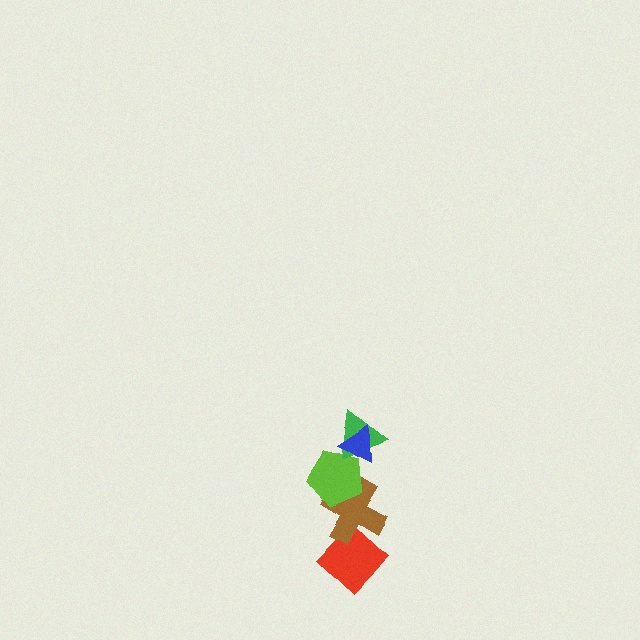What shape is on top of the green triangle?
The blue triangle is on top of the green triangle.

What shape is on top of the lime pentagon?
The green triangle is on top of the lime pentagon.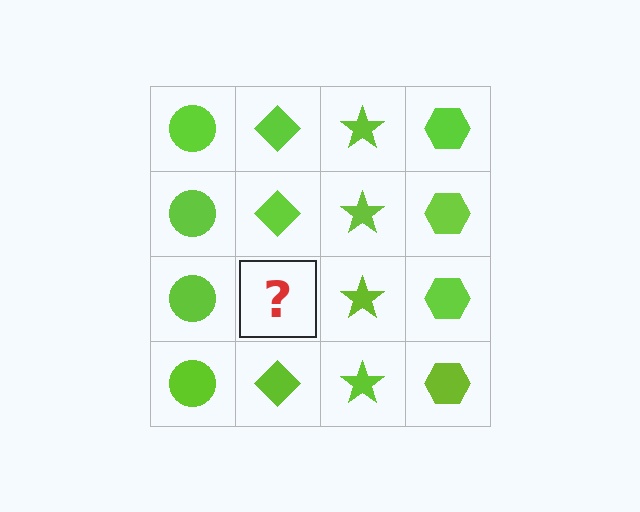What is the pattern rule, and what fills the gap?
The rule is that each column has a consistent shape. The gap should be filled with a lime diamond.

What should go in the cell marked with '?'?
The missing cell should contain a lime diamond.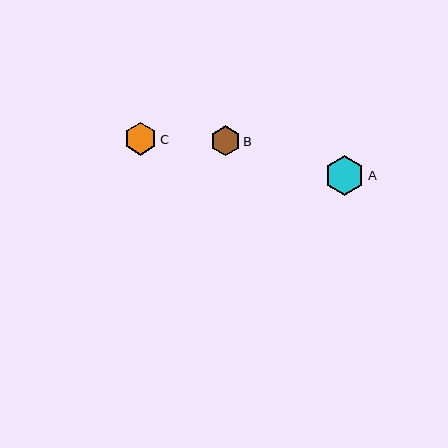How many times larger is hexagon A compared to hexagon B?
Hexagon A is approximately 1.3 times the size of hexagon B.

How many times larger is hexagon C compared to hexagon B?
Hexagon C is approximately 1.1 times the size of hexagon B.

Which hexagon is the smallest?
Hexagon B is the smallest with a size of approximately 30 pixels.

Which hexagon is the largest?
Hexagon A is the largest with a size of approximately 40 pixels.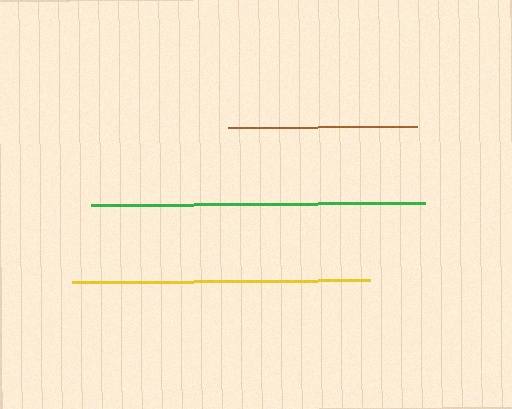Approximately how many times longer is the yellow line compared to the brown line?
The yellow line is approximately 1.6 times the length of the brown line.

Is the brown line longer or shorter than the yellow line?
The yellow line is longer than the brown line.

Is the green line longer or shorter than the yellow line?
The green line is longer than the yellow line.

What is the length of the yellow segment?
The yellow segment is approximately 298 pixels long.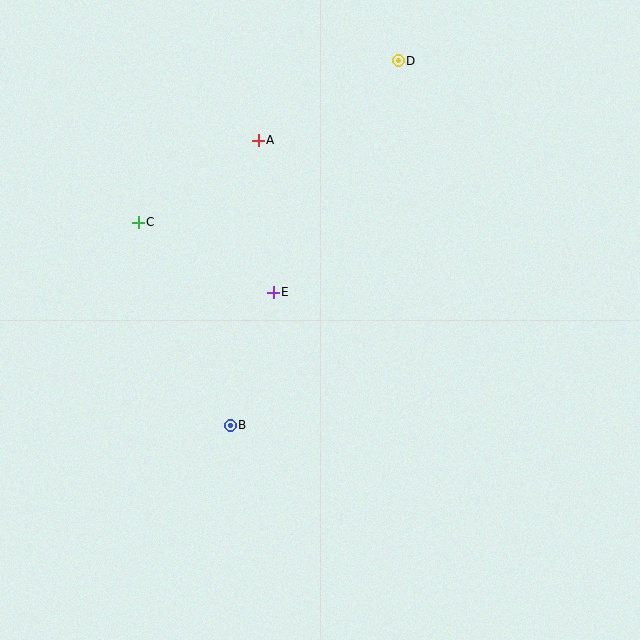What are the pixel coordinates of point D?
Point D is at (398, 61).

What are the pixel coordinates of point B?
Point B is at (230, 425).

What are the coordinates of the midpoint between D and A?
The midpoint between D and A is at (328, 100).